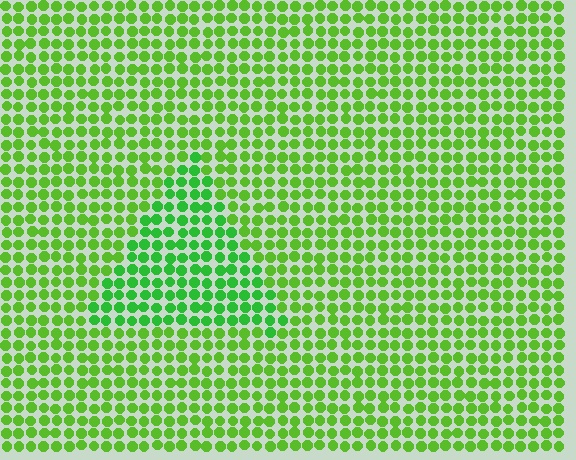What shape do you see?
I see a triangle.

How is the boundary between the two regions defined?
The boundary is defined purely by a slight shift in hue (about 23 degrees). Spacing, size, and orientation are identical on both sides.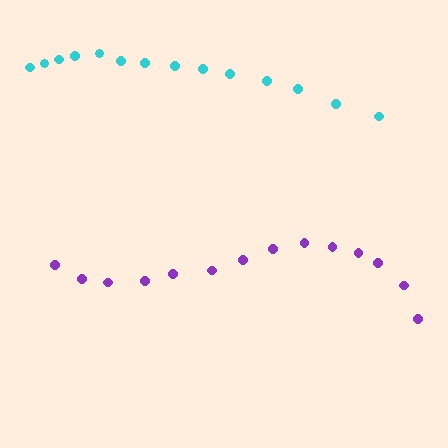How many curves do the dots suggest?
There are 2 distinct paths.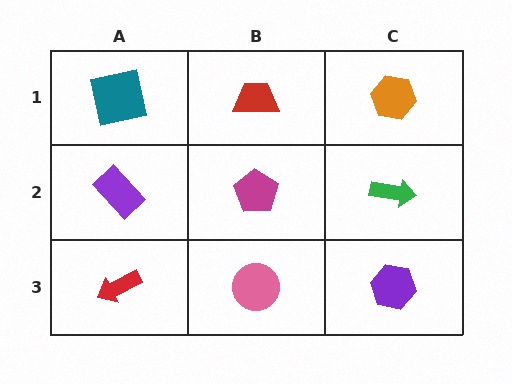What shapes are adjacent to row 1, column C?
A green arrow (row 2, column C), a red trapezoid (row 1, column B).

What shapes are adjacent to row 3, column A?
A purple rectangle (row 2, column A), a pink circle (row 3, column B).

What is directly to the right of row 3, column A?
A pink circle.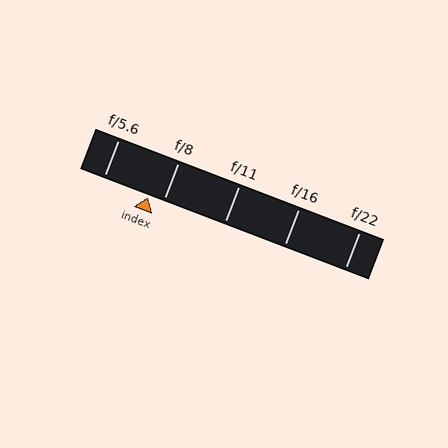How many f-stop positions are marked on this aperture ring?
There are 5 f-stop positions marked.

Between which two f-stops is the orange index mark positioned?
The index mark is between f/5.6 and f/8.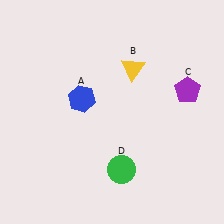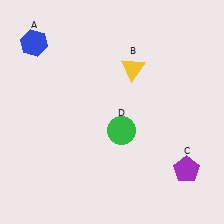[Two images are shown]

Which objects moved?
The objects that moved are: the blue hexagon (A), the purple pentagon (C), the green circle (D).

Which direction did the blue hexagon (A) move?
The blue hexagon (A) moved up.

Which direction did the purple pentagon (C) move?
The purple pentagon (C) moved down.